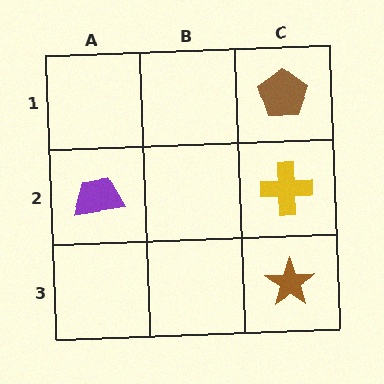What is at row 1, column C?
A brown pentagon.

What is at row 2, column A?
A purple trapezoid.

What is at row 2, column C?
A yellow cross.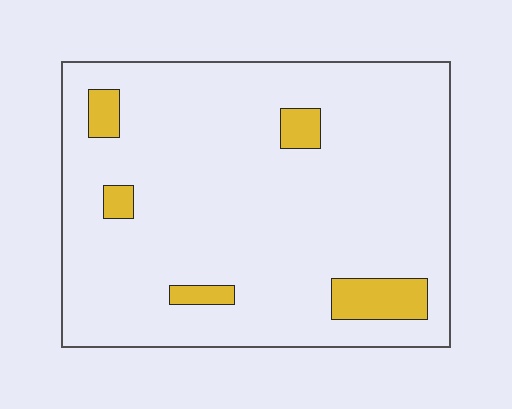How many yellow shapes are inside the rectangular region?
5.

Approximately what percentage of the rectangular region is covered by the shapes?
Approximately 10%.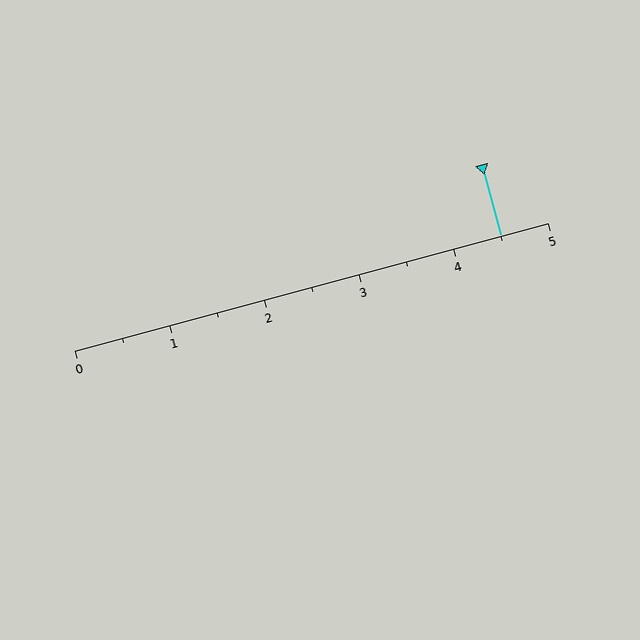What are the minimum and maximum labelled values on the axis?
The axis runs from 0 to 5.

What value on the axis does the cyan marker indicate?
The marker indicates approximately 4.5.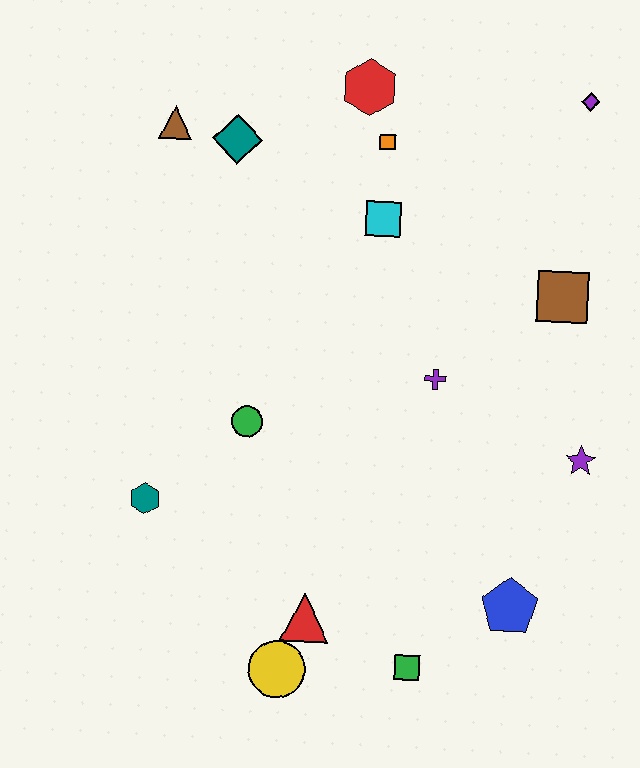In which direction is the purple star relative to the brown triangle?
The purple star is to the right of the brown triangle.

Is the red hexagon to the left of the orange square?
Yes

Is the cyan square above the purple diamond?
No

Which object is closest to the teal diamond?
The brown triangle is closest to the teal diamond.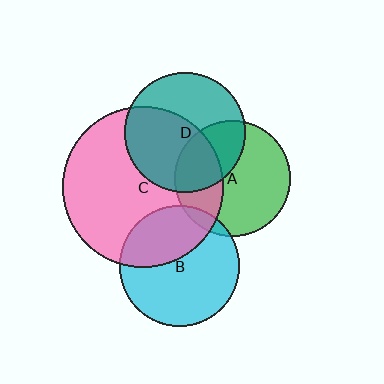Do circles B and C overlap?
Yes.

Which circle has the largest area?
Circle C (pink).